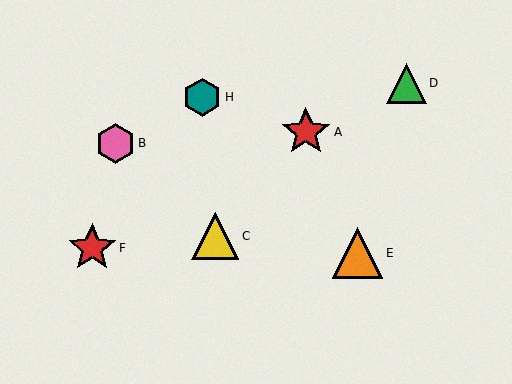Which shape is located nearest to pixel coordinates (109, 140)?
The pink hexagon (labeled B) at (115, 143) is nearest to that location.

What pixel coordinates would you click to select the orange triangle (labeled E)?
Click at (358, 253) to select the orange triangle E.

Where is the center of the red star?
The center of the red star is at (92, 248).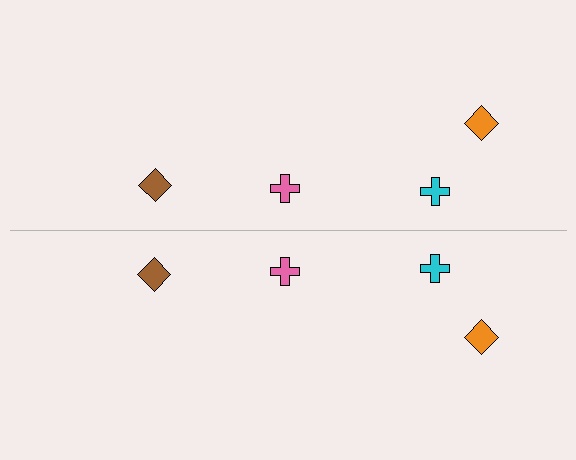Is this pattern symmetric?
Yes, this pattern has bilateral (reflection) symmetry.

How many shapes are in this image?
There are 8 shapes in this image.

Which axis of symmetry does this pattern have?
The pattern has a horizontal axis of symmetry running through the center of the image.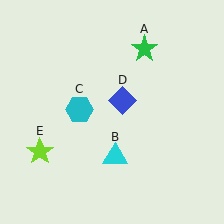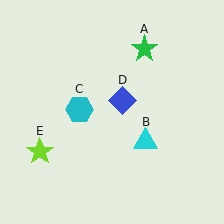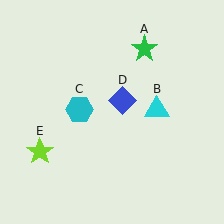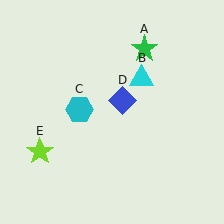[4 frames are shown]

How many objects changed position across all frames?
1 object changed position: cyan triangle (object B).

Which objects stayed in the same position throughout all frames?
Green star (object A) and cyan hexagon (object C) and blue diamond (object D) and lime star (object E) remained stationary.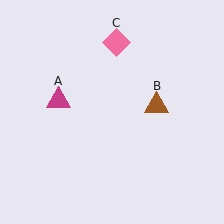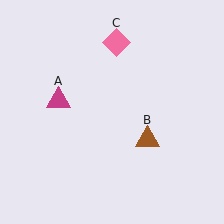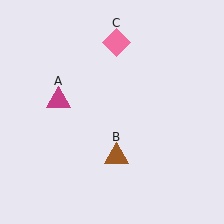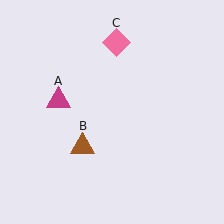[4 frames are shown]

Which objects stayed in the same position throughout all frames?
Magenta triangle (object A) and pink diamond (object C) remained stationary.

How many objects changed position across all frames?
1 object changed position: brown triangle (object B).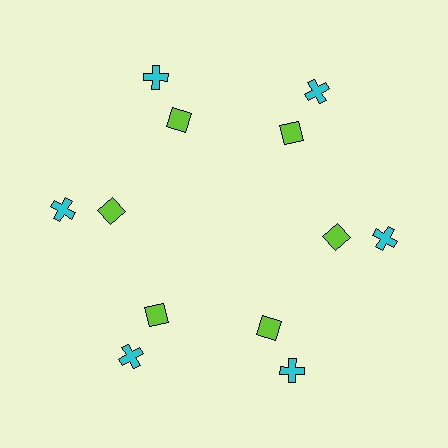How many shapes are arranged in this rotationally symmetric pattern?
There are 12 shapes, arranged in 6 groups of 2.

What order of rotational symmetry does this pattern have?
This pattern has 6-fold rotational symmetry.